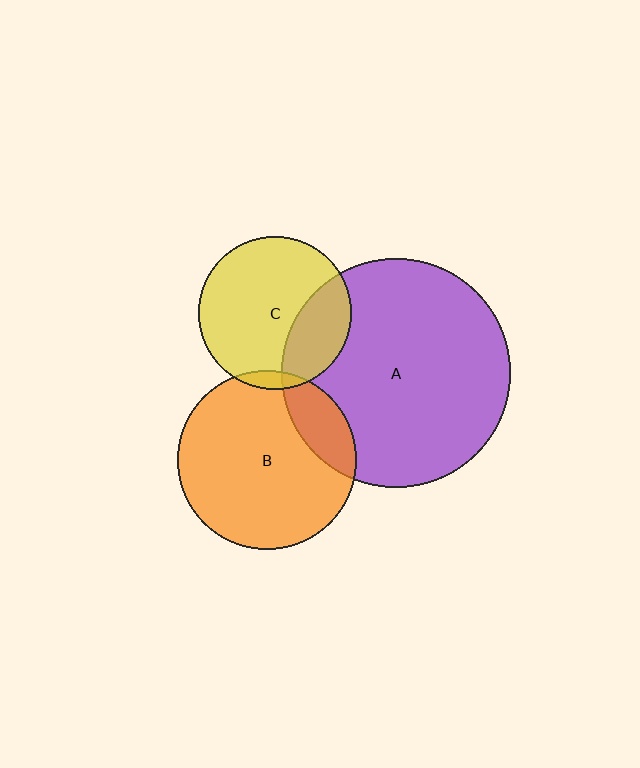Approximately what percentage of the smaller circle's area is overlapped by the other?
Approximately 25%.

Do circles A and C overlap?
Yes.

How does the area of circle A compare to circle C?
Approximately 2.2 times.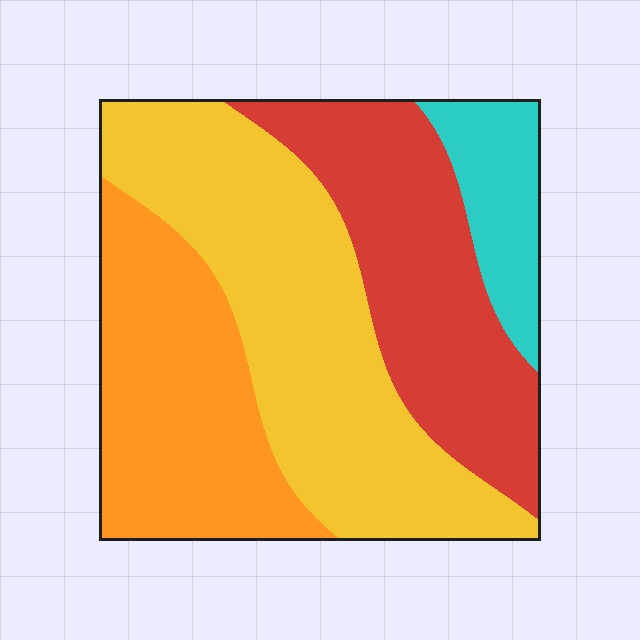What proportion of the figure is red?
Red covers 26% of the figure.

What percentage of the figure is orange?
Orange covers roughly 25% of the figure.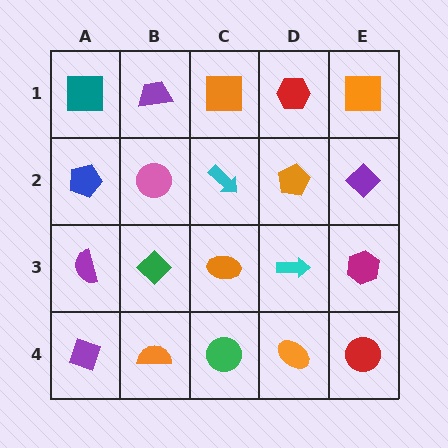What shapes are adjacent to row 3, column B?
A pink circle (row 2, column B), an orange semicircle (row 4, column B), a purple semicircle (row 3, column A), an orange ellipse (row 3, column C).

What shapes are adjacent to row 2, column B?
A purple trapezoid (row 1, column B), a green diamond (row 3, column B), a blue pentagon (row 2, column A), a cyan arrow (row 2, column C).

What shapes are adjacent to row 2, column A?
A teal square (row 1, column A), a purple semicircle (row 3, column A), a pink circle (row 2, column B).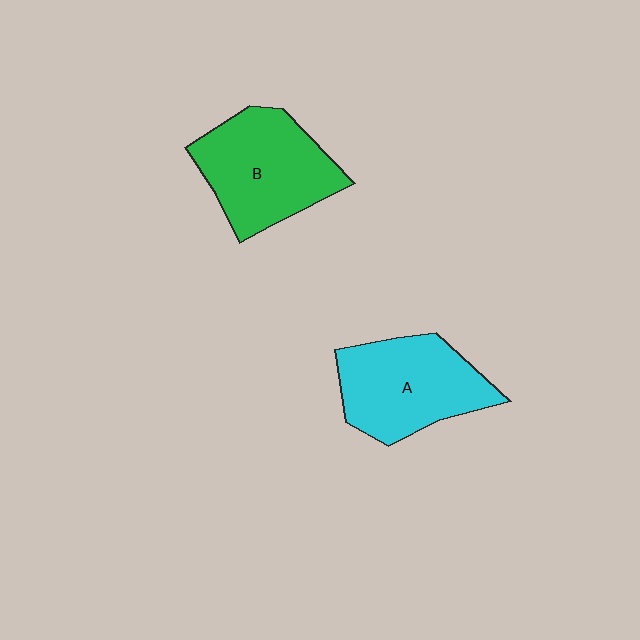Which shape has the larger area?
Shape B (green).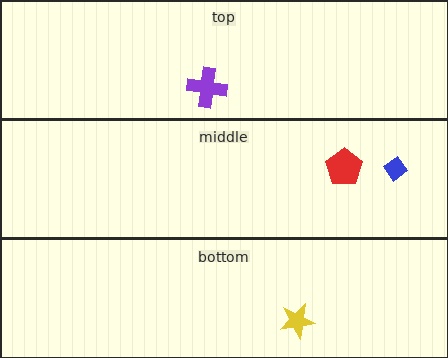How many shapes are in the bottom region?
1.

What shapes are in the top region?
The purple cross.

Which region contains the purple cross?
The top region.